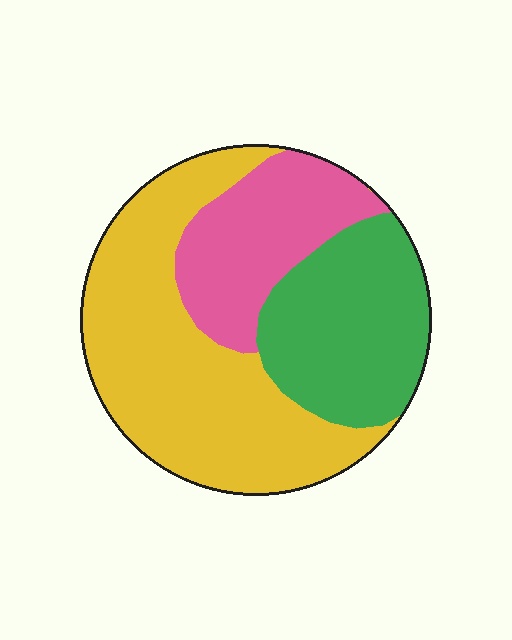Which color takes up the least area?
Pink, at roughly 25%.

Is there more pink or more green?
Green.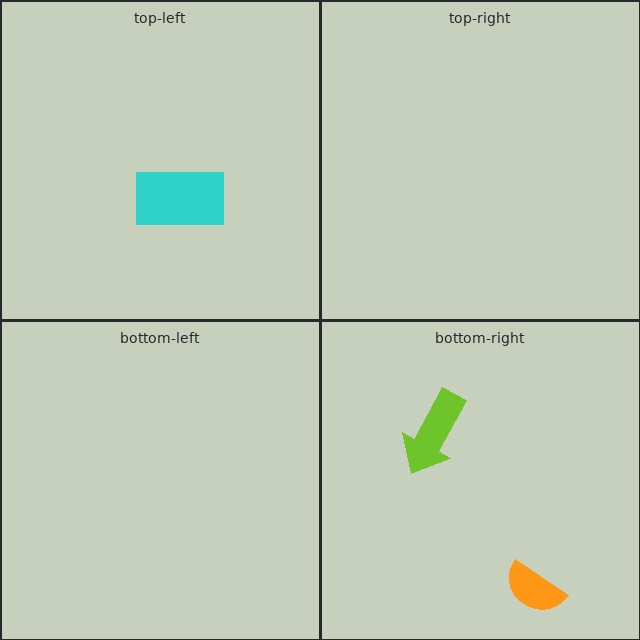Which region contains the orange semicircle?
The bottom-right region.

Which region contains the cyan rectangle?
The top-left region.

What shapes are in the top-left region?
The cyan rectangle.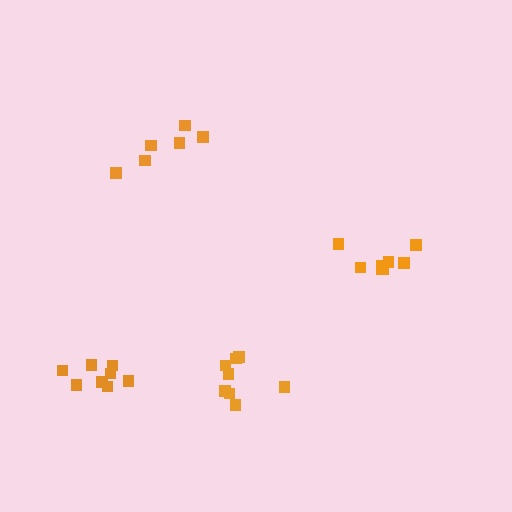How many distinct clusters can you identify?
There are 4 distinct clusters.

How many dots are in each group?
Group 1: 6 dots, Group 2: 8 dots, Group 3: 8 dots, Group 4: 8 dots (30 total).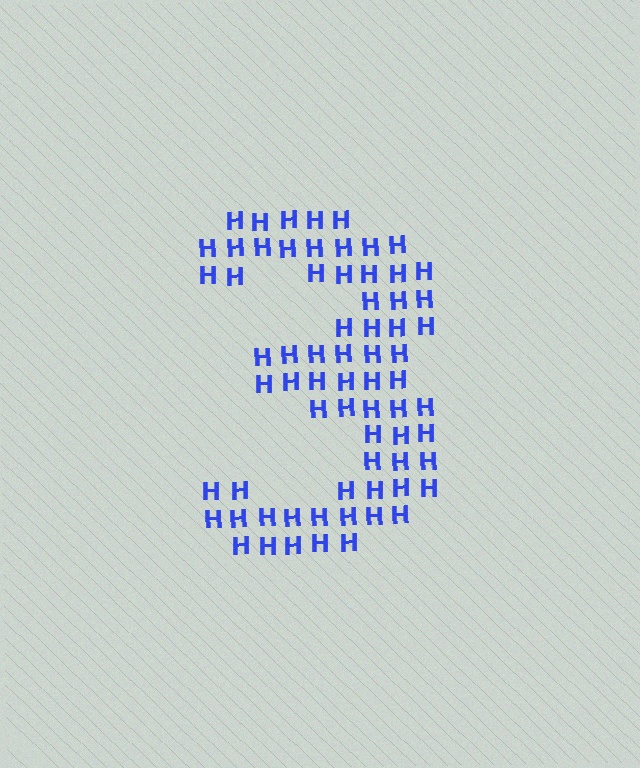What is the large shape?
The large shape is the digit 3.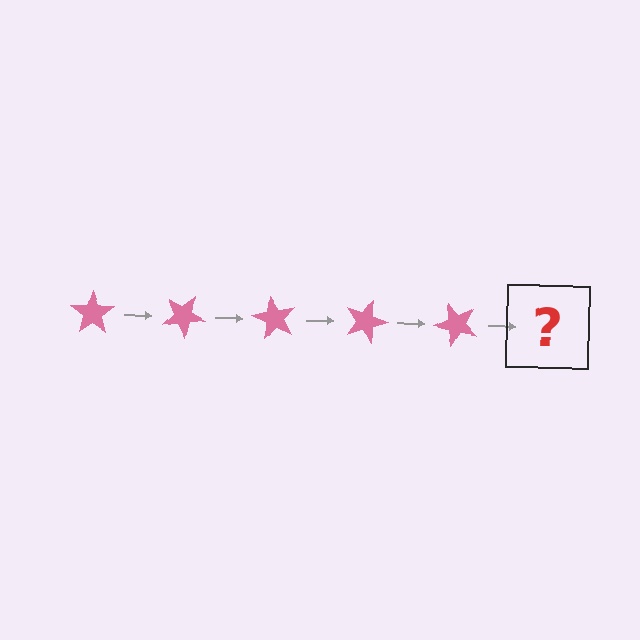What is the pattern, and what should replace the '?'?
The pattern is that the star rotates 30 degrees each step. The '?' should be a pink star rotated 150 degrees.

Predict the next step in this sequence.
The next step is a pink star rotated 150 degrees.